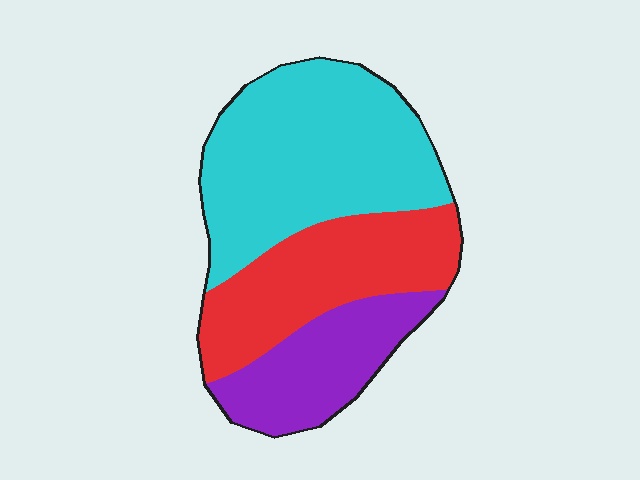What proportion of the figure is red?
Red takes up about one third (1/3) of the figure.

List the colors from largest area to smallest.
From largest to smallest: cyan, red, purple.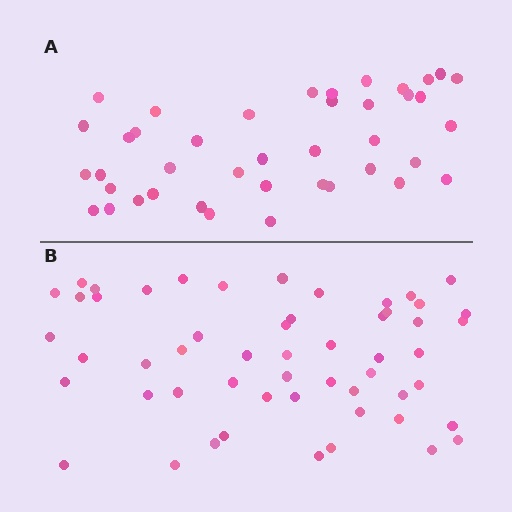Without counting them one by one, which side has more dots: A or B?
Region B (the bottom region) has more dots.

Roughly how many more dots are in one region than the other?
Region B has approximately 15 more dots than region A.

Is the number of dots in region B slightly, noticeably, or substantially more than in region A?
Region B has noticeably more, but not dramatically so. The ratio is roughly 1.3 to 1.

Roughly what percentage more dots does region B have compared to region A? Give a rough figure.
About 30% more.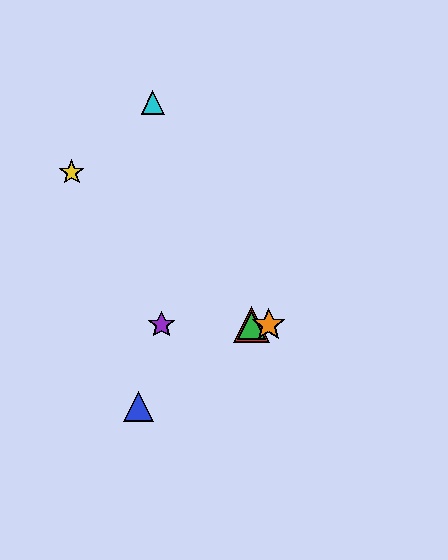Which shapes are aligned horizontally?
The red triangle, the green triangle, the purple star, the orange star are aligned horizontally.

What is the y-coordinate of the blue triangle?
The blue triangle is at y≈406.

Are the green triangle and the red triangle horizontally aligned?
Yes, both are at y≈325.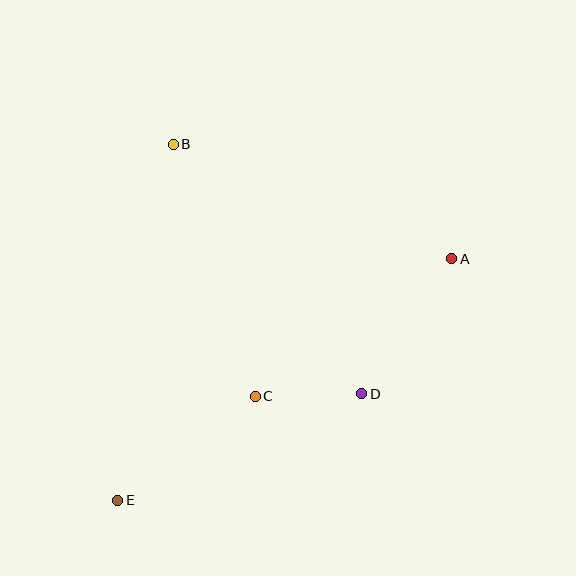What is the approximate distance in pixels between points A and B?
The distance between A and B is approximately 301 pixels.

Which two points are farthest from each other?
Points A and E are farthest from each other.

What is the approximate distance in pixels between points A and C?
The distance between A and C is approximately 240 pixels.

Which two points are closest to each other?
Points C and D are closest to each other.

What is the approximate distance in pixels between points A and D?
The distance between A and D is approximately 162 pixels.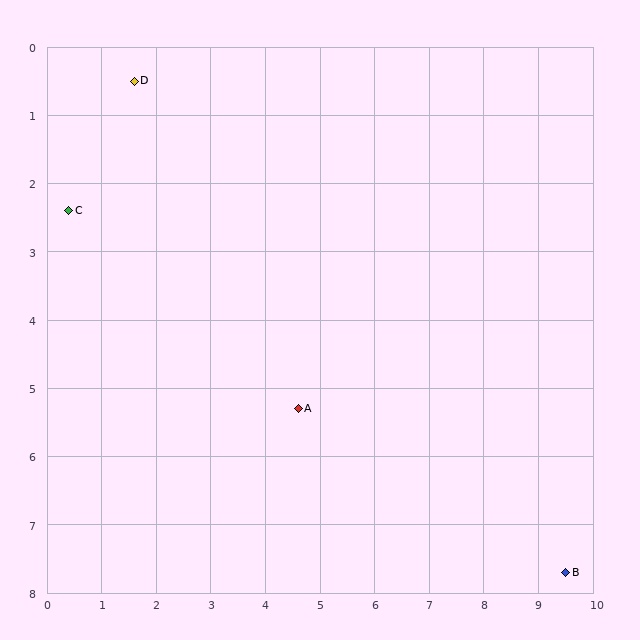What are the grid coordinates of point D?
Point D is at approximately (1.6, 0.5).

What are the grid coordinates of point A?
Point A is at approximately (4.6, 5.3).